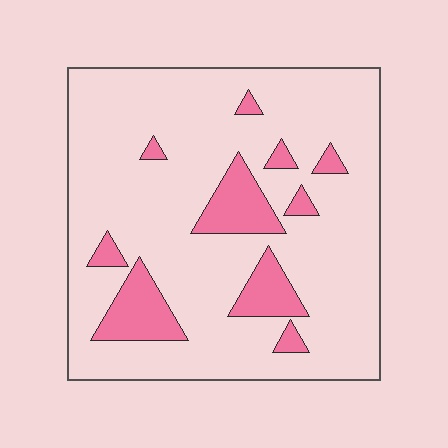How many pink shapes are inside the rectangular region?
10.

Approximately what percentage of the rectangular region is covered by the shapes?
Approximately 15%.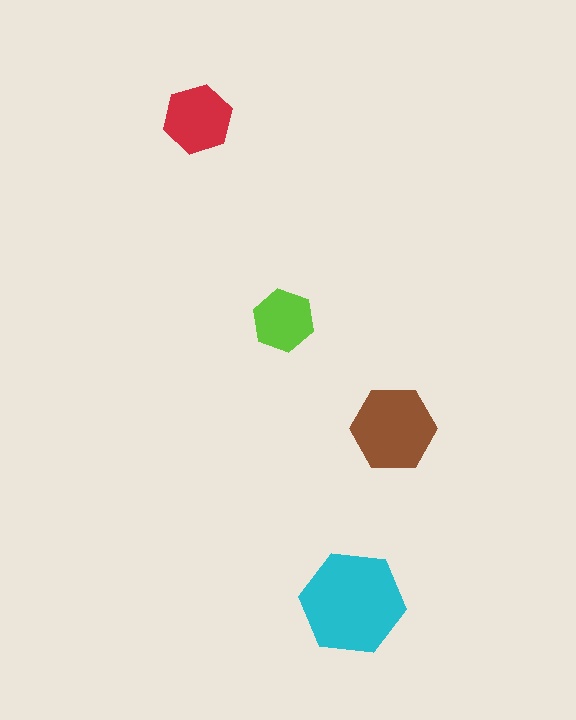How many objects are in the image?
There are 4 objects in the image.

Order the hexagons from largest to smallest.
the cyan one, the brown one, the red one, the lime one.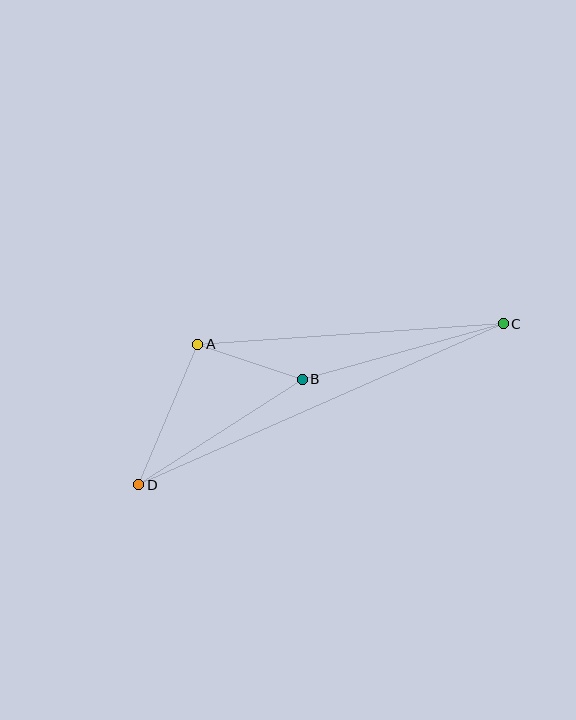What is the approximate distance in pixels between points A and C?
The distance between A and C is approximately 306 pixels.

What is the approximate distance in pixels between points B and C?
The distance between B and C is approximately 209 pixels.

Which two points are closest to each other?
Points A and B are closest to each other.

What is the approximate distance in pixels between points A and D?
The distance between A and D is approximately 152 pixels.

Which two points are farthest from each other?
Points C and D are farthest from each other.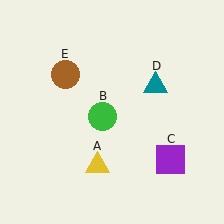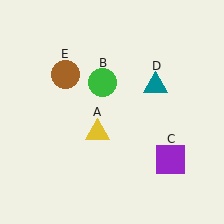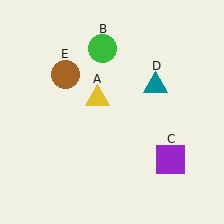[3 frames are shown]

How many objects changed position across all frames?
2 objects changed position: yellow triangle (object A), green circle (object B).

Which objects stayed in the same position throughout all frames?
Purple square (object C) and teal triangle (object D) and brown circle (object E) remained stationary.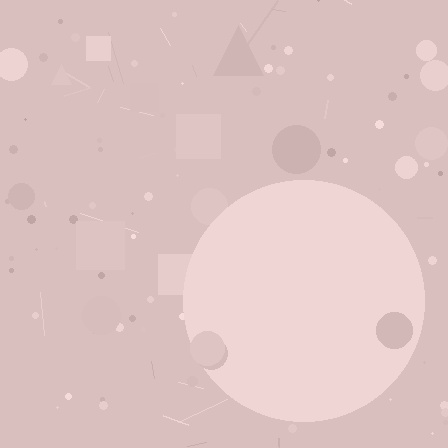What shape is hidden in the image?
A circle is hidden in the image.